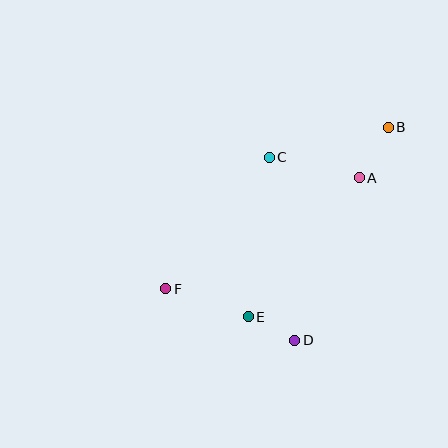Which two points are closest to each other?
Points D and E are closest to each other.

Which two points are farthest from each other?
Points B and F are farthest from each other.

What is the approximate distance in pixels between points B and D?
The distance between B and D is approximately 232 pixels.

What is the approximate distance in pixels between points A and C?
The distance between A and C is approximately 92 pixels.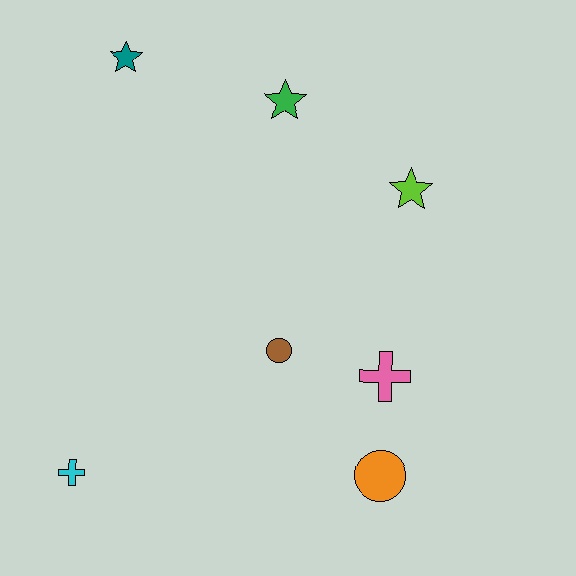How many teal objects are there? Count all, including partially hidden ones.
There is 1 teal object.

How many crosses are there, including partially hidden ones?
There are 2 crosses.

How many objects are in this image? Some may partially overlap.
There are 7 objects.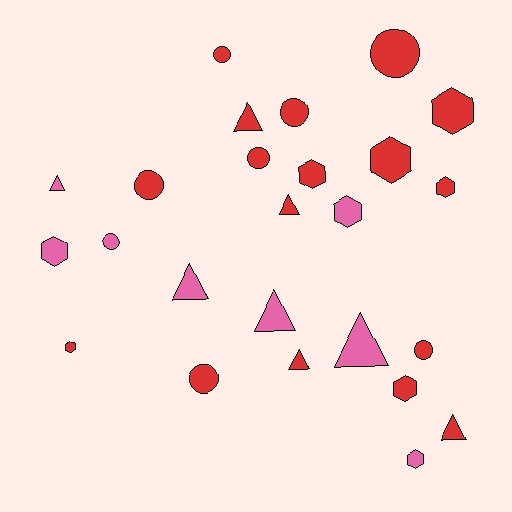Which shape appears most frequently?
Hexagon, with 9 objects.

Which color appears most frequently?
Red, with 17 objects.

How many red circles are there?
There are 7 red circles.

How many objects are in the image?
There are 25 objects.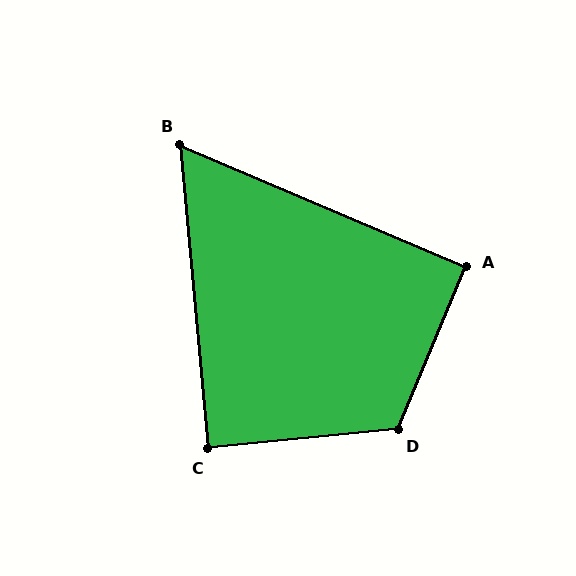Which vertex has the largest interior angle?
D, at approximately 118 degrees.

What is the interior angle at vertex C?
Approximately 89 degrees (approximately right).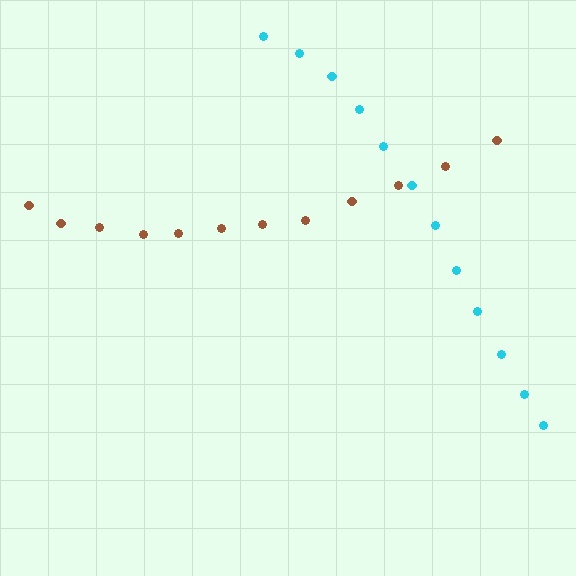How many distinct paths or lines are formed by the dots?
There are 2 distinct paths.